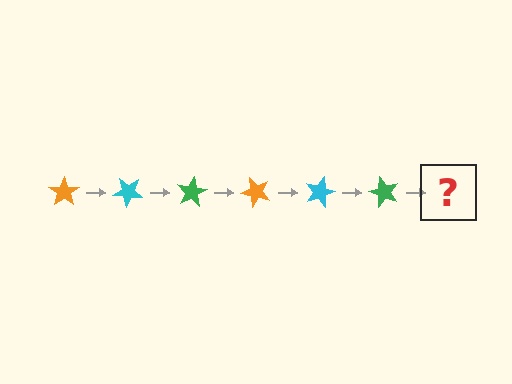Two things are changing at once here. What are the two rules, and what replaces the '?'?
The two rules are that it rotates 40 degrees each step and the color cycles through orange, cyan, and green. The '?' should be an orange star, rotated 240 degrees from the start.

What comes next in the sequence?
The next element should be an orange star, rotated 240 degrees from the start.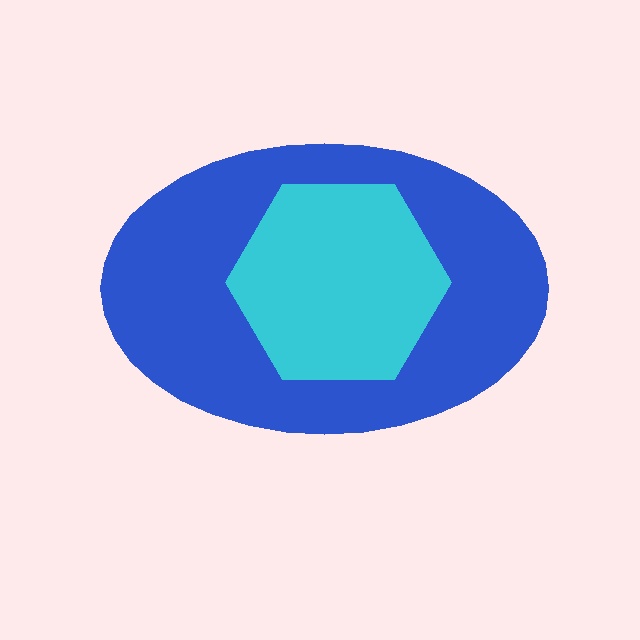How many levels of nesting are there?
2.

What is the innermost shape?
The cyan hexagon.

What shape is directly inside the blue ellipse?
The cyan hexagon.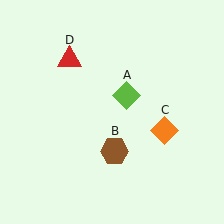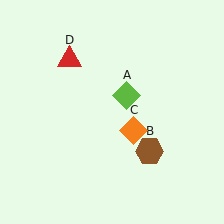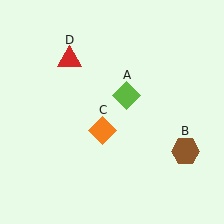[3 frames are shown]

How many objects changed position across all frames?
2 objects changed position: brown hexagon (object B), orange diamond (object C).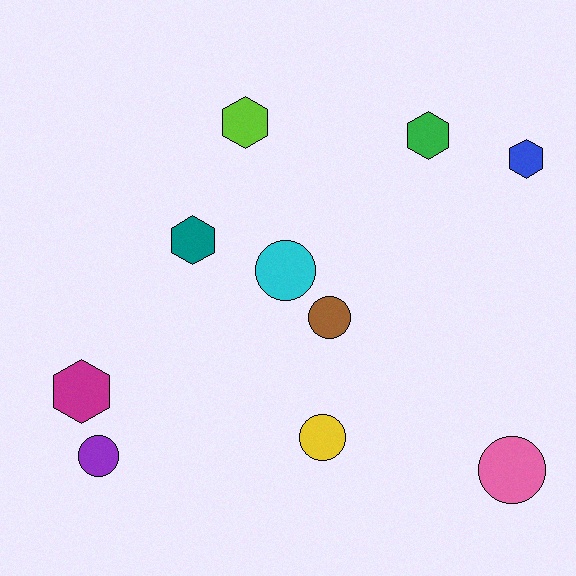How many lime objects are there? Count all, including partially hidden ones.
There is 1 lime object.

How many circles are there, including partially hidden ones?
There are 5 circles.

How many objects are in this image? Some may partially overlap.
There are 10 objects.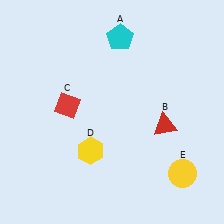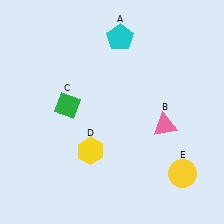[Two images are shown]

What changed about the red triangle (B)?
In Image 1, B is red. In Image 2, it changed to pink.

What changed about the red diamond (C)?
In Image 1, C is red. In Image 2, it changed to green.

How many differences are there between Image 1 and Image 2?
There are 2 differences between the two images.